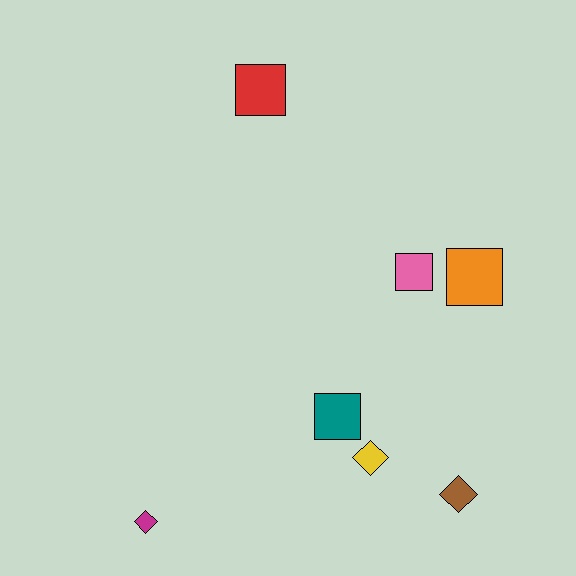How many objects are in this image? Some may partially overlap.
There are 7 objects.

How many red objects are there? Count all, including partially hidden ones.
There is 1 red object.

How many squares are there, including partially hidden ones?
There are 4 squares.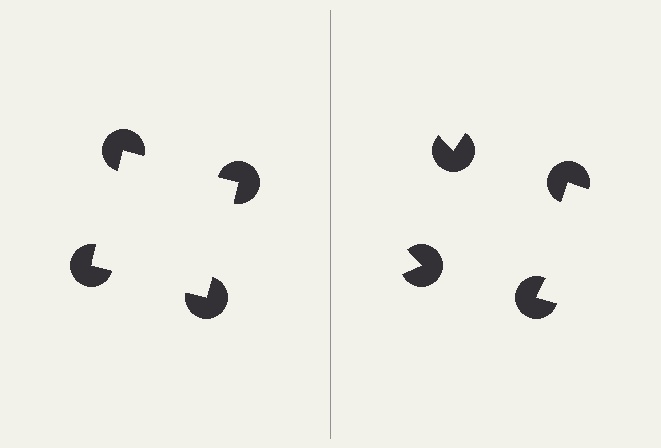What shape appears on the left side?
An illusory square.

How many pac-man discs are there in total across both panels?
8 — 4 on each side.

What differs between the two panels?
The pac-man discs are positioned identically on both sides; only the wedge orientations differ. On the left they align to a square; on the right they are misaligned.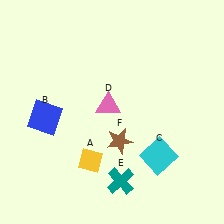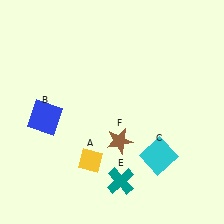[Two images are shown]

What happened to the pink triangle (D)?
The pink triangle (D) was removed in Image 2. It was in the top-left area of Image 1.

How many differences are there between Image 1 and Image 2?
There is 1 difference between the two images.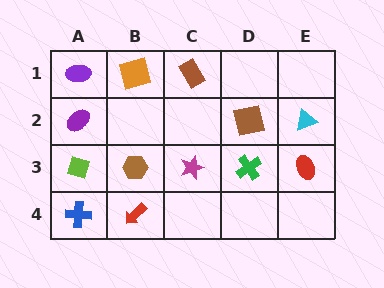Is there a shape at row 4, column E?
No, that cell is empty.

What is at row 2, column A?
A purple ellipse.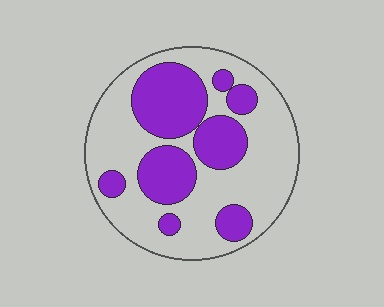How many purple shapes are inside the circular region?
8.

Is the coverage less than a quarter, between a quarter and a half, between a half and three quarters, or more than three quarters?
Between a quarter and a half.